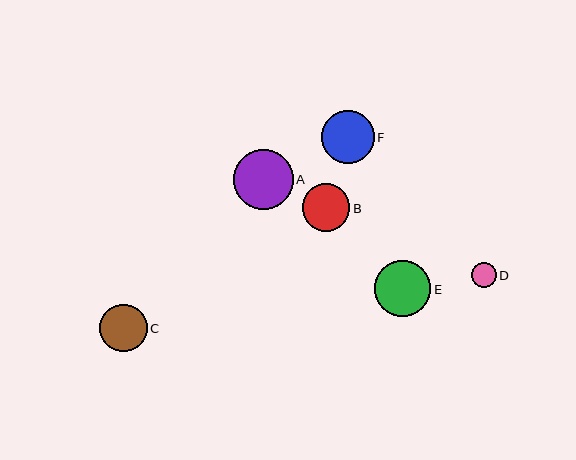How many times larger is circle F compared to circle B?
Circle F is approximately 1.1 times the size of circle B.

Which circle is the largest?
Circle A is the largest with a size of approximately 59 pixels.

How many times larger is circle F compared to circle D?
Circle F is approximately 2.1 times the size of circle D.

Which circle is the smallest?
Circle D is the smallest with a size of approximately 25 pixels.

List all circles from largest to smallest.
From largest to smallest: A, E, F, B, C, D.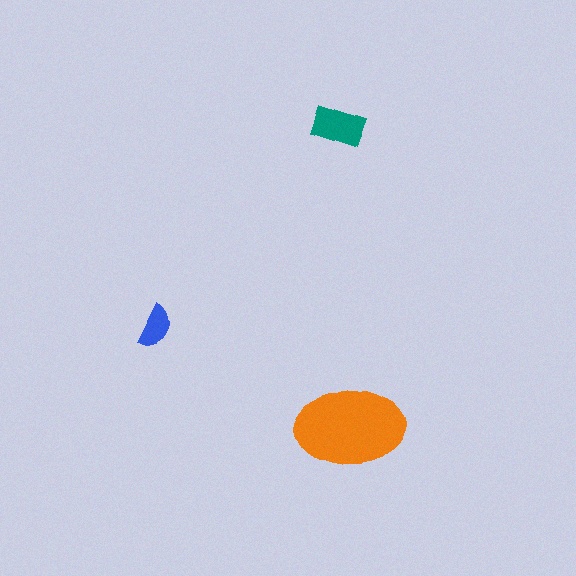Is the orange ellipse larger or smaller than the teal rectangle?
Larger.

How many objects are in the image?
There are 3 objects in the image.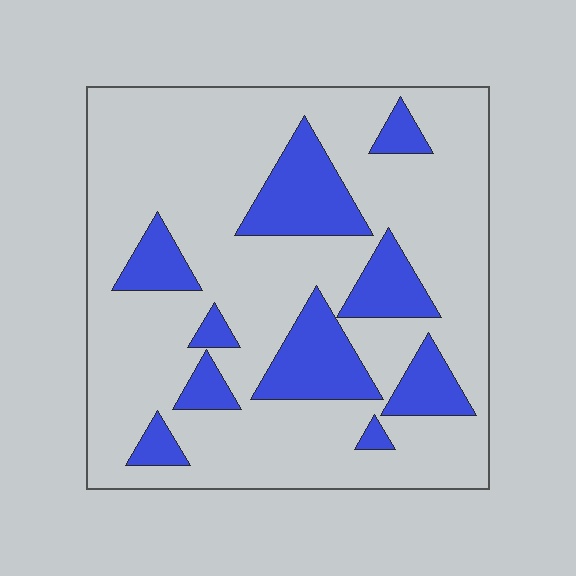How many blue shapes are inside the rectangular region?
10.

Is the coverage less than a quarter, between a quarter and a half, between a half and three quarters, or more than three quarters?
Less than a quarter.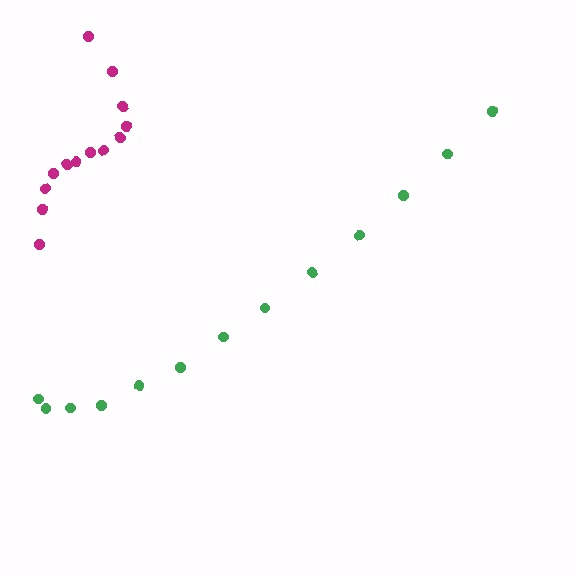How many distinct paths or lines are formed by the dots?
There are 2 distinct paths.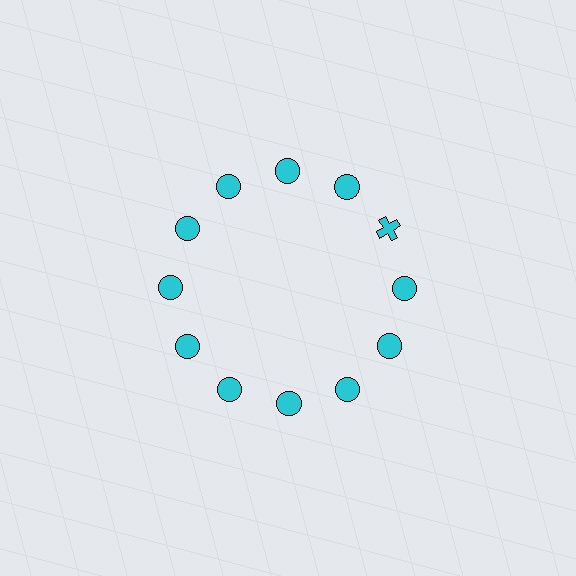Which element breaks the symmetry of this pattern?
The cyan cross at roughly the 2 o'clock position breaks the symmetry. All other shapes are cyan circles.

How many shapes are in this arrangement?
There are 12 shapes arranged in a ring pattern.